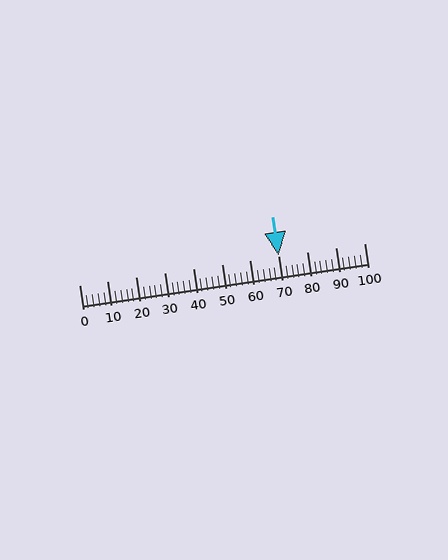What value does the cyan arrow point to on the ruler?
The cyan arrow points to approximately 70.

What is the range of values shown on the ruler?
The ruler shows values from 0 to 100.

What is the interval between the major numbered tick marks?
The major tick marks are spaced 10 units apart.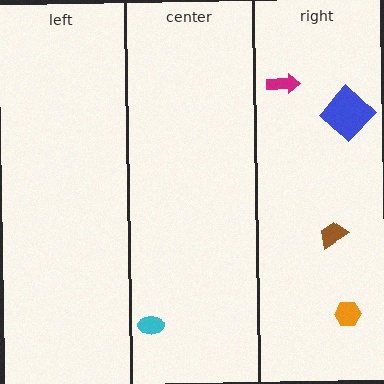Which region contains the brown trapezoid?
The right region.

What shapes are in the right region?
The blue diamond, the orange hexagon, the brown trapezoid, the magenta arrow.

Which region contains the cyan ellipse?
The center region.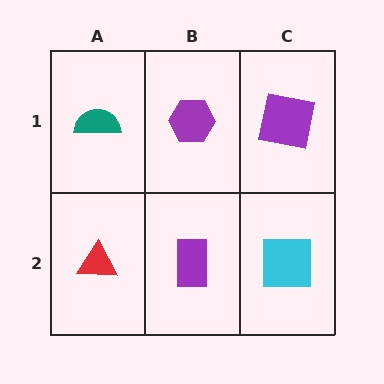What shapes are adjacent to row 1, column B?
A purple rectangle (row 2, column B), a teal semicircle (row 1, column A), a purple square (row 1, column C).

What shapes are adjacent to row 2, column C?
A purple square (row 1, column C), a purple rectangle (row 2, column B).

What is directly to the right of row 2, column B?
A cyan square.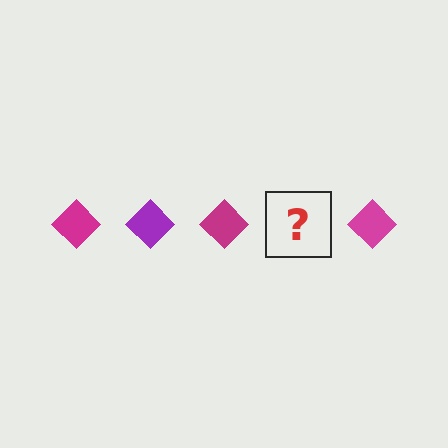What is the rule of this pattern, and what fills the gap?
The rule is that the pattern cycles through magenta, purple diamonds. The gap should be filled with a purple diamond.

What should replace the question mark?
The question mark should be replaced with a purple diamond.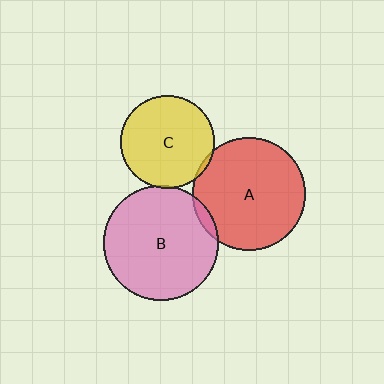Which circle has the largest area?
Circle B (pink).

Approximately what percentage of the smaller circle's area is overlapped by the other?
Approximately 5%.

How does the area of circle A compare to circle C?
Approximately 1.5 times.